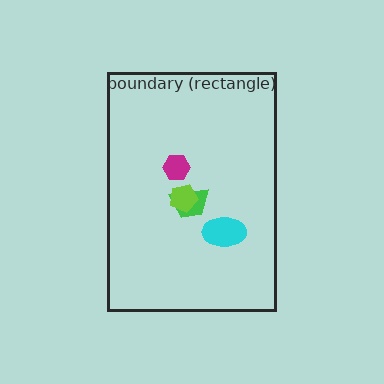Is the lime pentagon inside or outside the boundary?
Inside.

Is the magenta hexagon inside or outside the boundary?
Inside.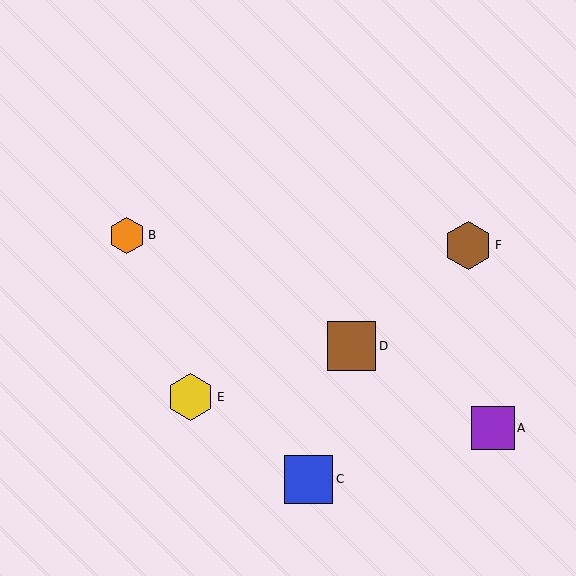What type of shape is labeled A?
Shape A is a purple square.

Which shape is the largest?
The blue square (labeled C) is the largest.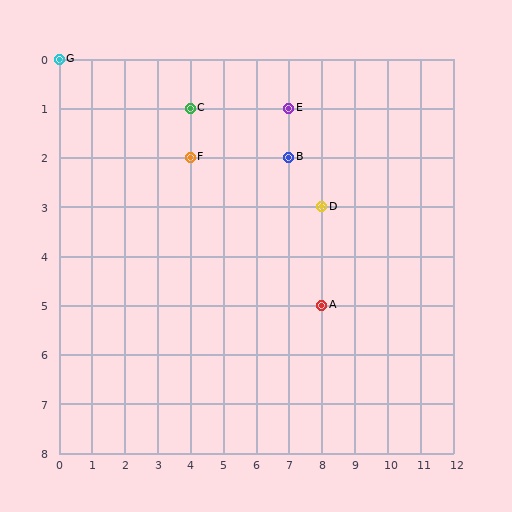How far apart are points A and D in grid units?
Points A and D are 2 rows apart.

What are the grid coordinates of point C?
Point C is at grid coordinates (4, 1).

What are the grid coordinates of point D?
Point D is at grid coordinates (8, 3).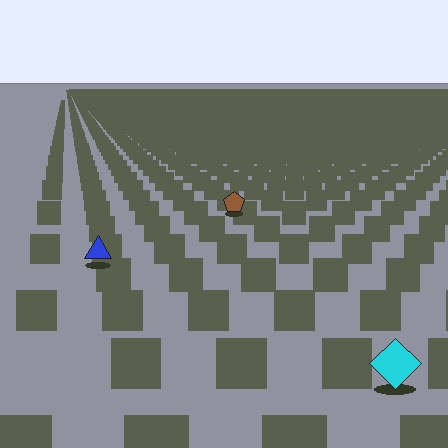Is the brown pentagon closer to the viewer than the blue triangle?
No. The blue triangle is closer — you can tell from the texture gradient: the ground texture is coarser near it.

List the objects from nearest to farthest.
From nearest to farthest: the cyan diamond, the blue triangle, the brown pentagon.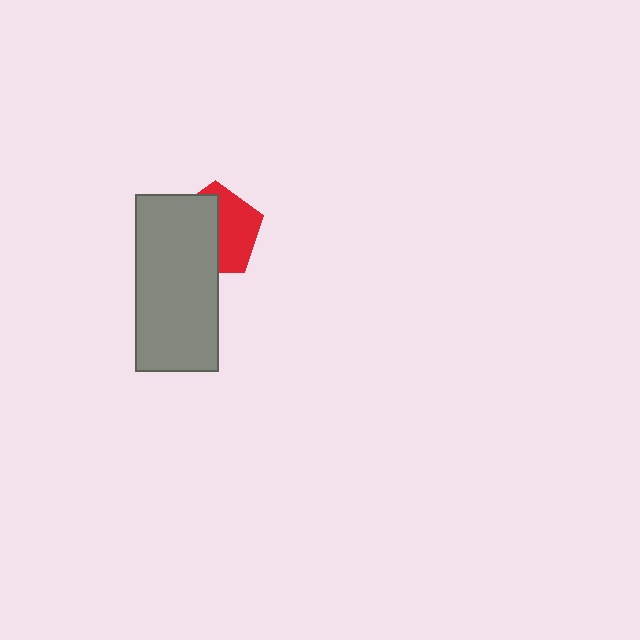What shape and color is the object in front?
The object in front is a gray rectangle.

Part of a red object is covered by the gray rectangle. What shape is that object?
It is a pentagon.